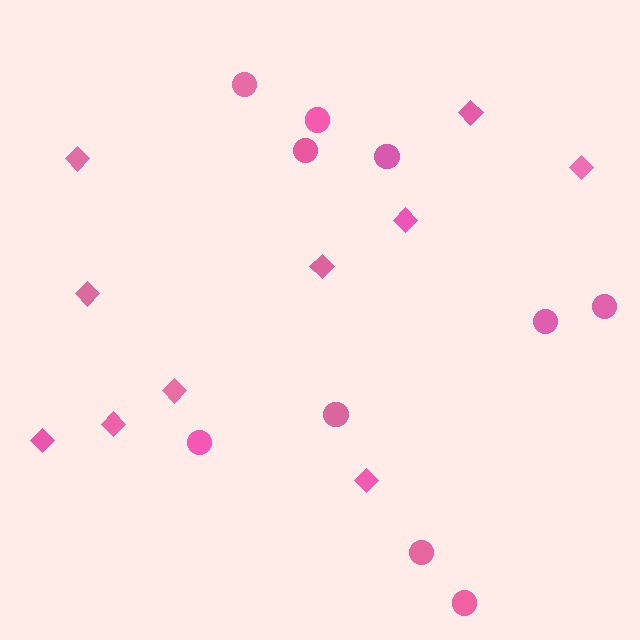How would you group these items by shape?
There are 2 groups: one group of circles (10) and one group of diamonds (10).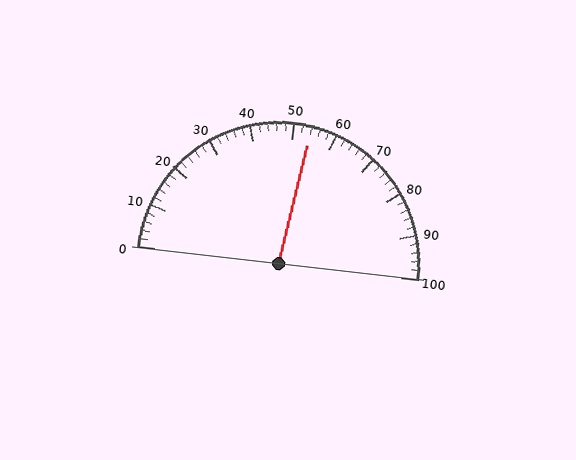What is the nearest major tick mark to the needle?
The nearest major tick mark is 50.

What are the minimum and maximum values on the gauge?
The gauge ranges from 0 to 100.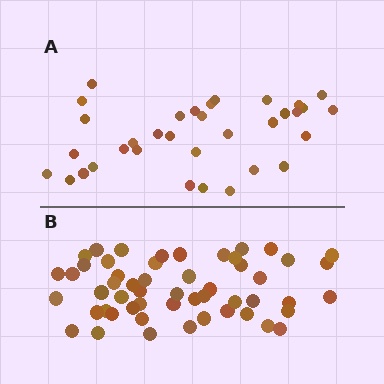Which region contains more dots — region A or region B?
Region B (the bottom region) has more dots.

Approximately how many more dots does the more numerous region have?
Region B has approximately 20 more dots than region A.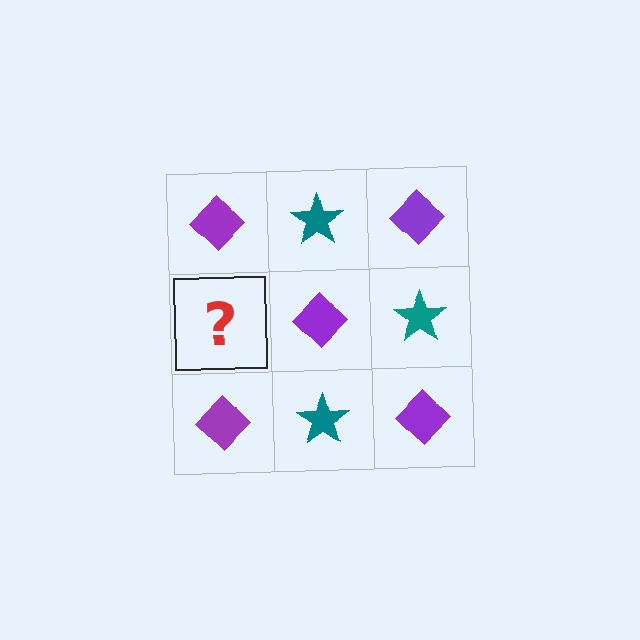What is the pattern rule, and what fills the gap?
The rule is that it alternates purple diamond and teal star in a checkerboard pattern. The gap should be filled with a teal star.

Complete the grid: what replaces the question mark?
The question mark should be replaced with a teal star.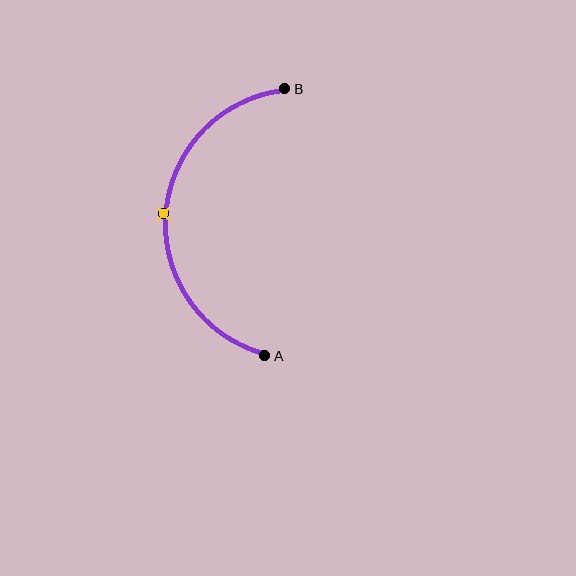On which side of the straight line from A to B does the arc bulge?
The arc bulges to the left of the straight line connecting A and B.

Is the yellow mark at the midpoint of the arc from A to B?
Yes. The yellow mark lies on the arc at equal arc-length from both A and B — it is the arc midpoint.